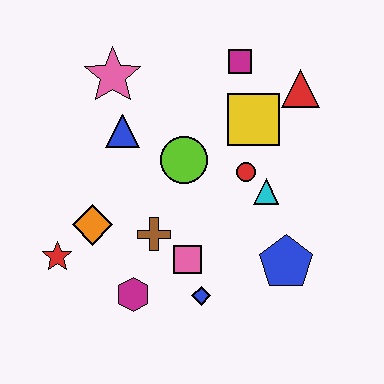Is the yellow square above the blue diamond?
Yes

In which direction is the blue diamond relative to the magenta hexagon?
The blue diamond is to the right of the magenta hexagon.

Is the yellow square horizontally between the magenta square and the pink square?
No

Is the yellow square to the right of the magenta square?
Yes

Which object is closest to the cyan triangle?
The red circle is closest to the cyan triangle.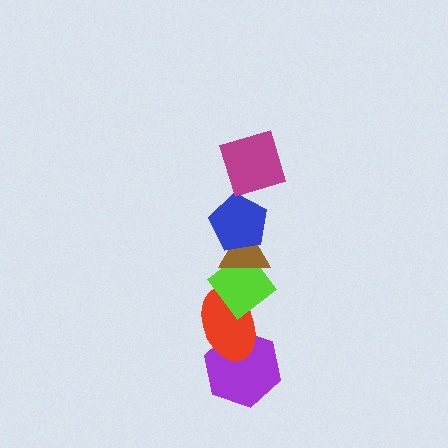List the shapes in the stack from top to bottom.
From top to bottom: the magenta square, the blue pentagon, the brown triangle, the lime diamond, the red ellipse, the purple hexagon.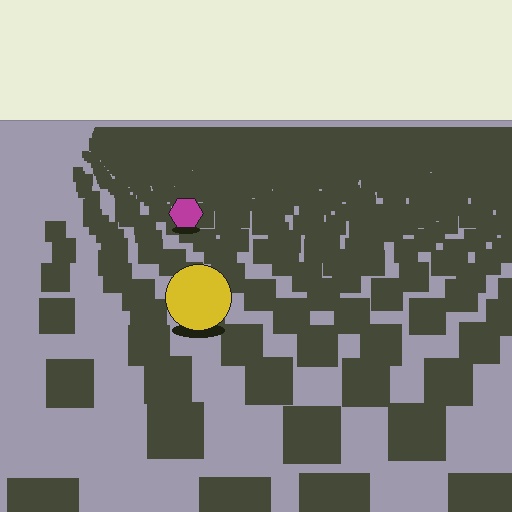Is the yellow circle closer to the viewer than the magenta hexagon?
Yes. The yellow circle is closer — you can tell from the texture gradient: the ground texture is coarser near it.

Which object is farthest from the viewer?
The magenta hexagon is farthest from the viewer. It appears smaller and the ground texture around it is denser.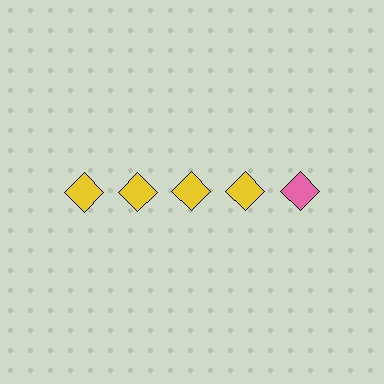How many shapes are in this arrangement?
There are 5 shapes arranged in a grid pattern.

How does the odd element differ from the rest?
It has a different color: pink instead of yellow.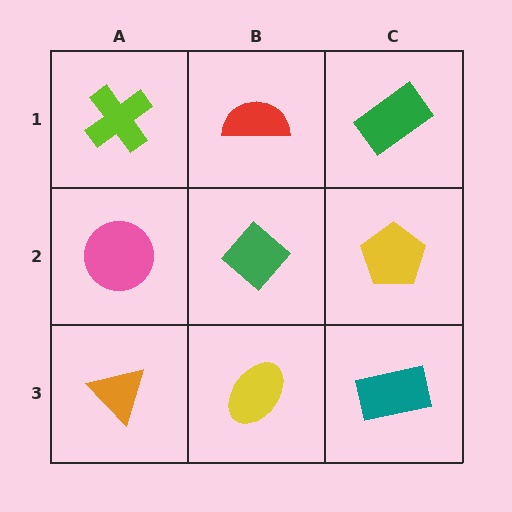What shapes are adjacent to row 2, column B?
A red semicircle (row 1, column B), a yellow ellipse (row 3, column B), a pink circle (row 2, column A), a yellow pentagon (row 2, column C).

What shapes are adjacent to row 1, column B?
A green diamond (row 2, column B), a lime cross (row 1, column A), a green rectangle (row 1, column C).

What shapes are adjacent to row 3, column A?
A pink circle (row 2, column A), a yellow ellipse (row 3, column B).